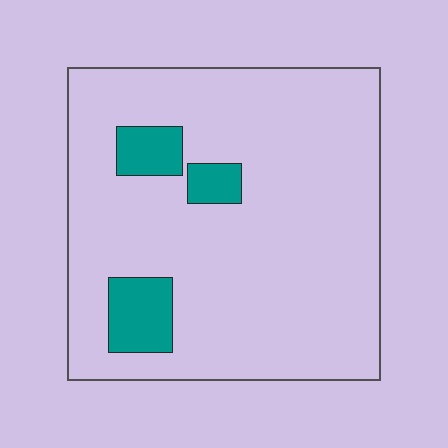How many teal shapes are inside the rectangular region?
3.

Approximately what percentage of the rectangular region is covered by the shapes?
Approximately 10%.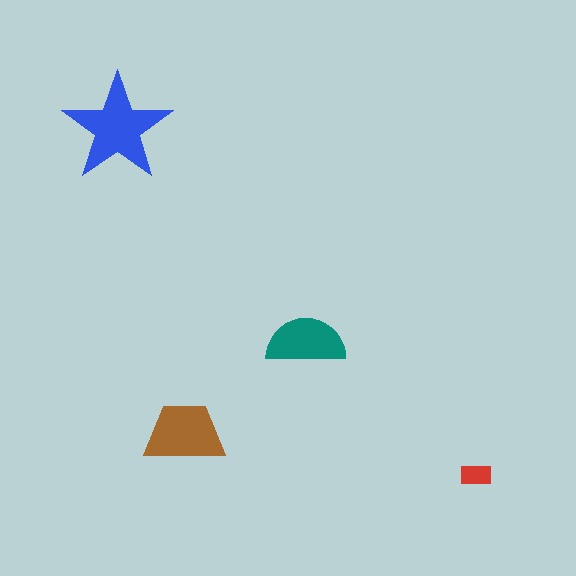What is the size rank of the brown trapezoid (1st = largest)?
2nd.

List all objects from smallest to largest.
The red rectangle, the teal semicircle, the brown trapezoid, the blue star.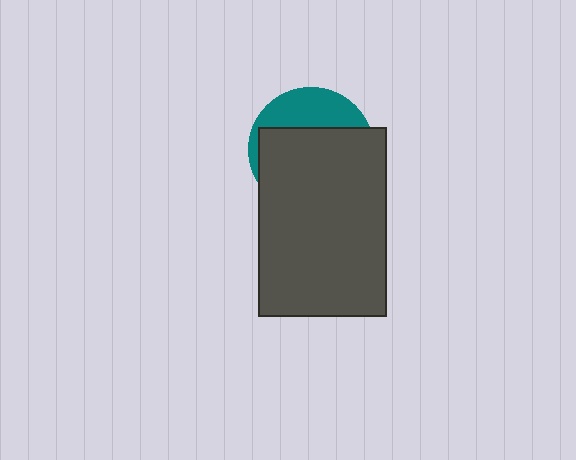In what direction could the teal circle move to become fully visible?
The teal circle could move up. That would shift it out from behind the dark gray rectangle entirely.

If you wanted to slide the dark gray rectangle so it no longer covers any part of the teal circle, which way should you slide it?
Slide it down — that is the most direct way to separate the two shapes.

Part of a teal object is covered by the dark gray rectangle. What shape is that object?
It is a circle.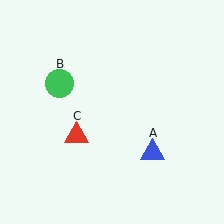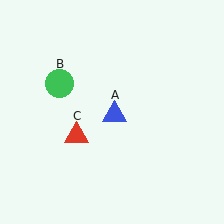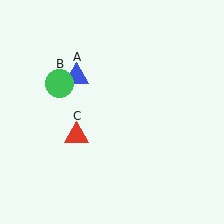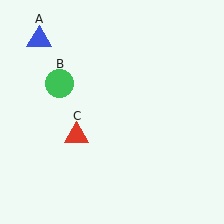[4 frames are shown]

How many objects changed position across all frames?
1 object changed position: blue triangle (object A).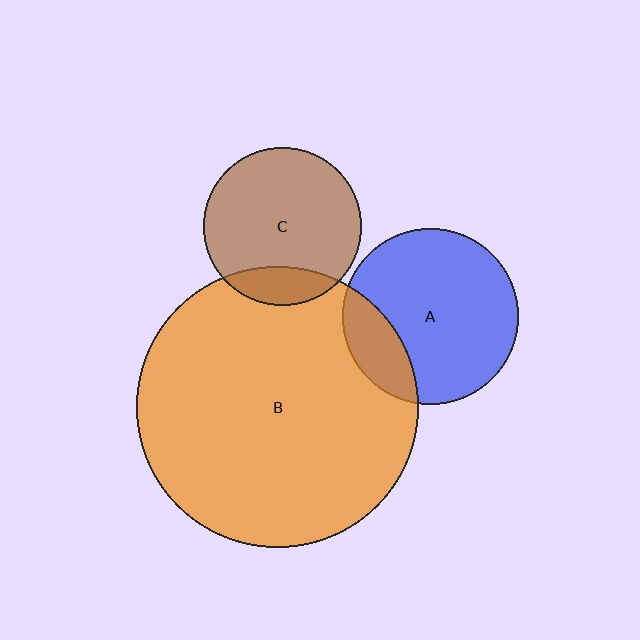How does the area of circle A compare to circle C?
Approximately 1.2 times.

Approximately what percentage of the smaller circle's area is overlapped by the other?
Approximately 15%.